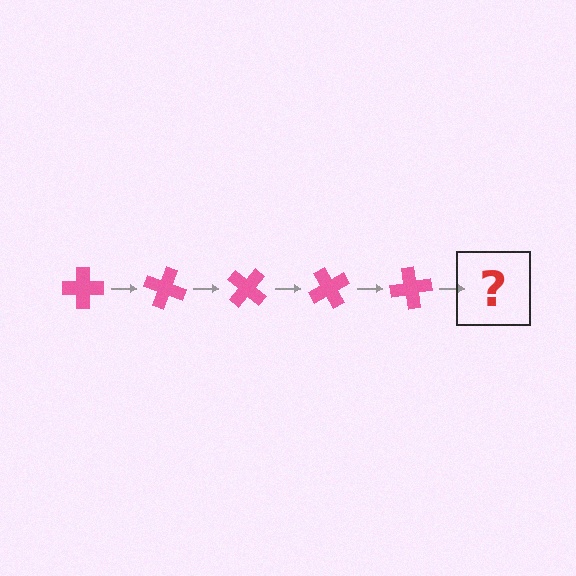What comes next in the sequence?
The next element should be a pink cross rotated 100 degrees.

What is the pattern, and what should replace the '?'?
The pattern is that the cross rotates 20 degrees each step. The '?' should be a pink cross rotated 100 degrees.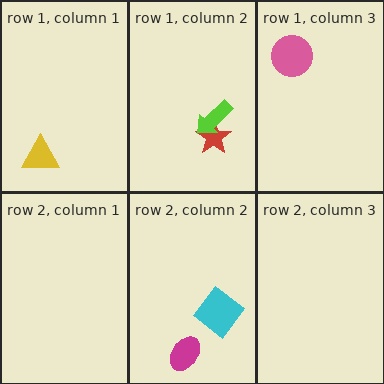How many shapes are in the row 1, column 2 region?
2.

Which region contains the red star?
The row 1, column 2 region.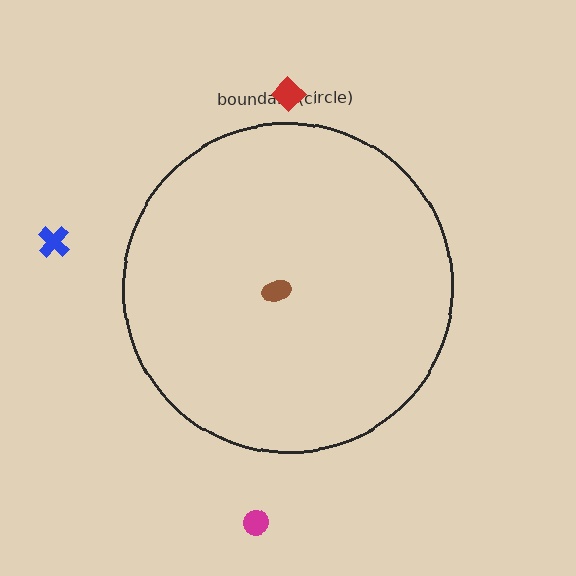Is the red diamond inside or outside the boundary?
Outside.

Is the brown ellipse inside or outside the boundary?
Inside.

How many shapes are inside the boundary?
1 inside, 3 outside.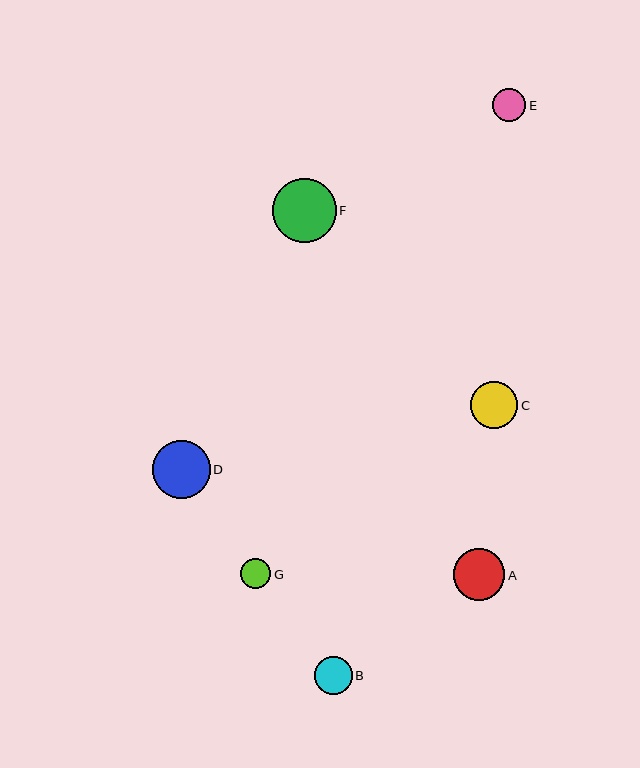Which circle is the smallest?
Circle G is the smallest with a size of approximately 31 pixels.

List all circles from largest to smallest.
From largest to smallest: F, D, A, C, B, E, G.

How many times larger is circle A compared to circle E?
Circle A is approximately 1.6 times the size of circle E.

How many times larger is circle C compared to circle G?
Circle C is approximately 1.5 times the size of circle G.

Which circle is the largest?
Circle F is the largest with a size of approximately 64 pixels.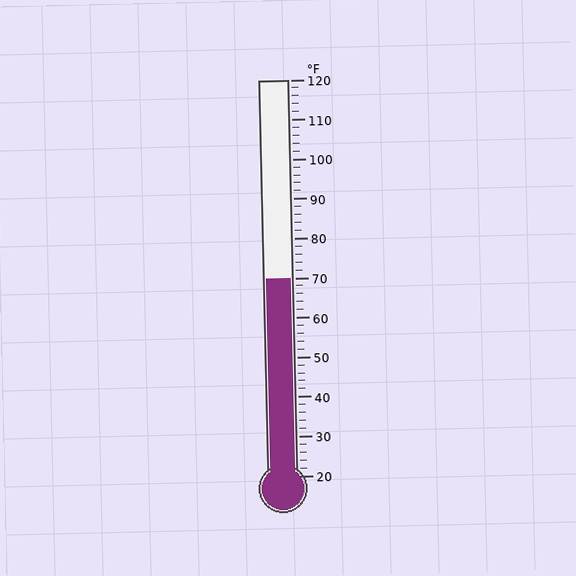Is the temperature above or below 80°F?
The temperature is below 80°F.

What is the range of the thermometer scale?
The thermometer scale ranges from 20°F to 120°F.